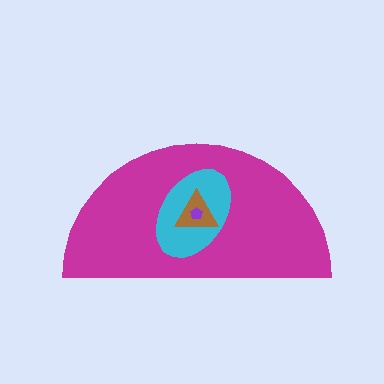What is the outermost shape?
The magenta semicircle.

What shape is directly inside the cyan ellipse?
The brown triangle.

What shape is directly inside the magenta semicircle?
The cyan ellipse.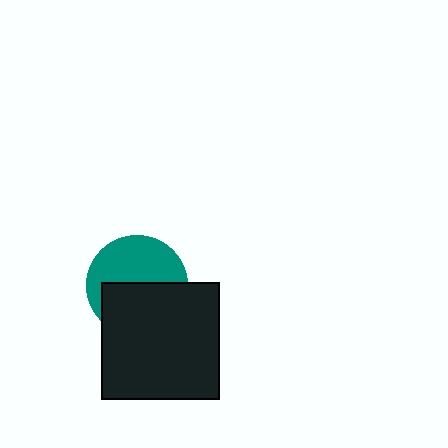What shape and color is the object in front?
The object in front is a black square.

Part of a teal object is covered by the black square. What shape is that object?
It is a circle.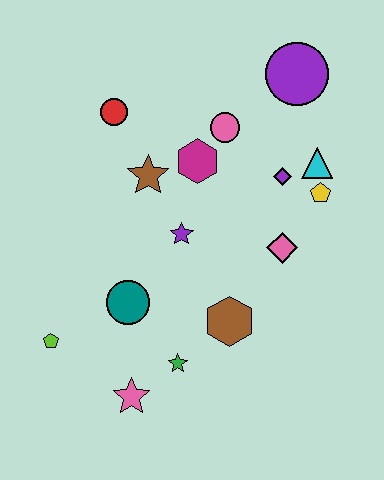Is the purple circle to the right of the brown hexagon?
Yes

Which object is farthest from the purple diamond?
The lime pentagon is farthest from the purple diamond.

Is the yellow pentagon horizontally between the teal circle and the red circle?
No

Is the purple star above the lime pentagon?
Yes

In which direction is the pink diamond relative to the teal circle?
The pink diamond is to the right of the teal circle.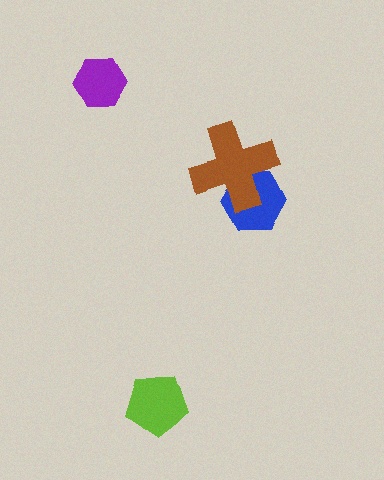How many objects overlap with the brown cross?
1 object overlaps with the brown cross.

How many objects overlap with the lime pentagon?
0 objects overlap with the lime pentagon.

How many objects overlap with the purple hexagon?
0 objects overlap with the purple hexagon.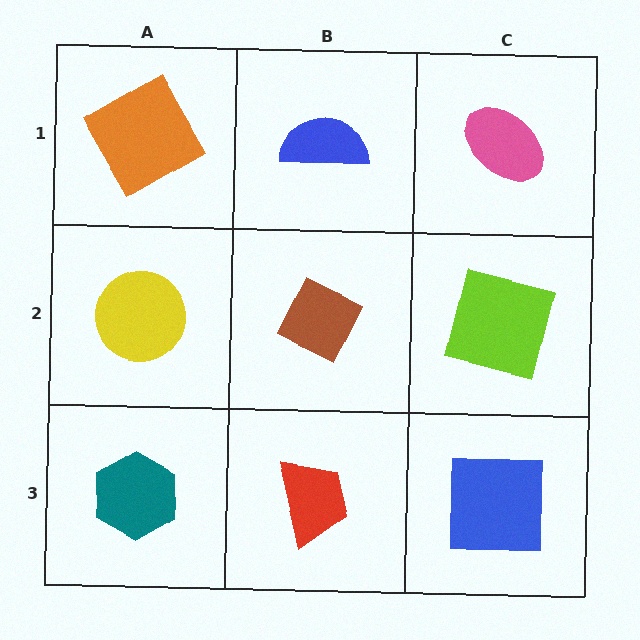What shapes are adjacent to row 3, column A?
A yellow circle (row 2, column A), a red trapezoid (row 3, column B).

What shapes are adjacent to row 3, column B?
A brown diamond (row 2, column B), a teal hexagon (row 3, column A), a blue square (row 3, column C).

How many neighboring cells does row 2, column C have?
3.